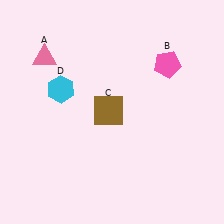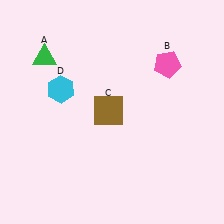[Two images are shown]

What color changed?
The triangle (A) changed from pink in Image 1 to green in Image 2.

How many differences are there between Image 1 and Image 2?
There is 1 difference between the two images.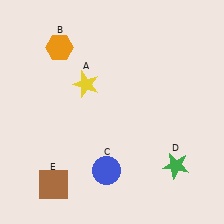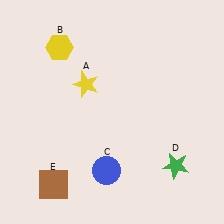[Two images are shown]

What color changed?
The hexagon (B) changed from orange in Image 1 to yellow in Image 2.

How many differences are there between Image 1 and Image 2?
There is 1 difference between the two images.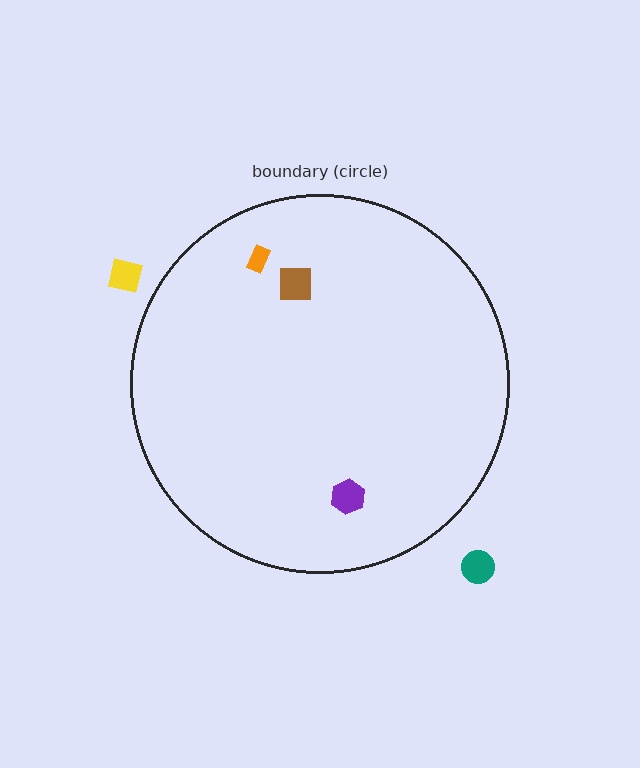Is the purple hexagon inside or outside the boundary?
Inside.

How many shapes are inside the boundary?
3 inside, 2 outside.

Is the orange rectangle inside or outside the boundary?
Inside.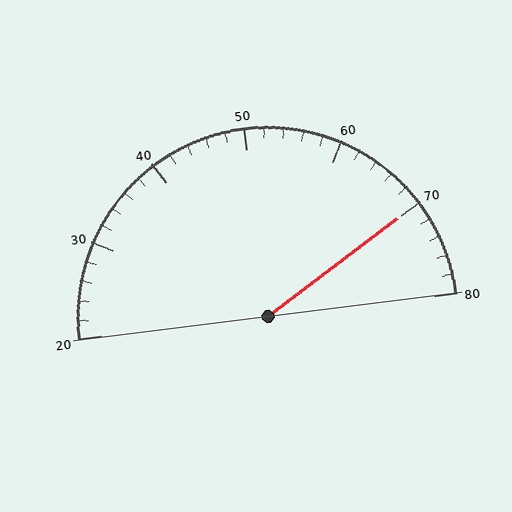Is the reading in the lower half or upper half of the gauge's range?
The reading is in the upper half of the range (20 to 80).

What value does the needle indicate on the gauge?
The needle indicates approximately 70.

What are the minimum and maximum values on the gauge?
The gauge ranges from 20 to 80.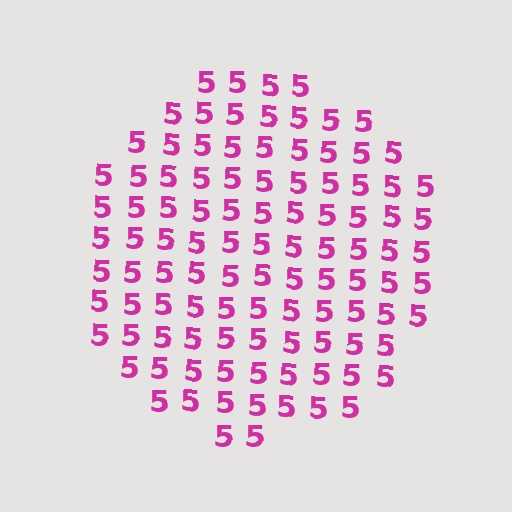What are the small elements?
The small elements are digit 5's.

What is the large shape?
The large shape is a circle.